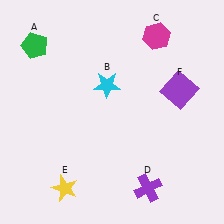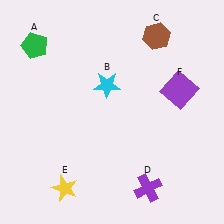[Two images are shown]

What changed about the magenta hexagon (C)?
In Image 1, C is magenta. In Image 2, it changed to brown.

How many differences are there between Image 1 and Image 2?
There is 1 difference between the two images.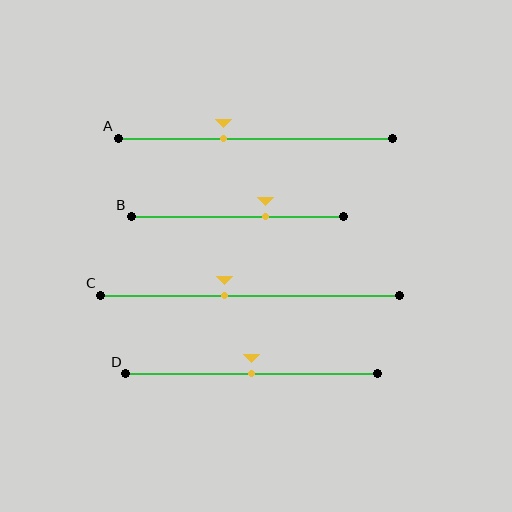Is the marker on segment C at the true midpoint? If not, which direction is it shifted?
No, the marker on segment C is shifted to the left by about 9% of the segment length.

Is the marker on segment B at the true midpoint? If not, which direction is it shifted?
No, the marker on segment B is shifted to the right by about 13% of the segment length.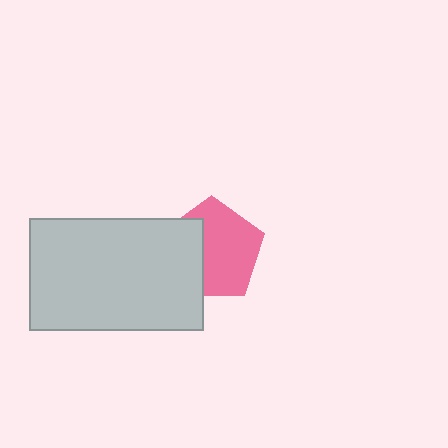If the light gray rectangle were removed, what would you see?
You would see the complete pink pentagon.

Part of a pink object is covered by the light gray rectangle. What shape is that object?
It is a pentagon.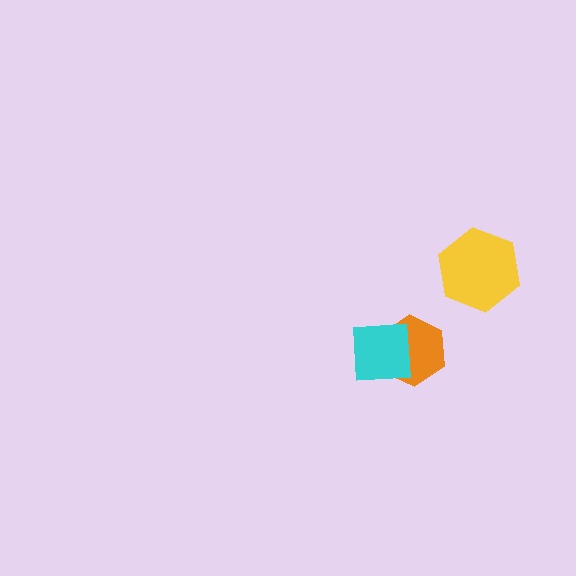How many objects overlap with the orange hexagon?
1 object overlaps with the orange hexagon.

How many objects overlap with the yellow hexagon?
0 objects overlap with the yellow hexagon.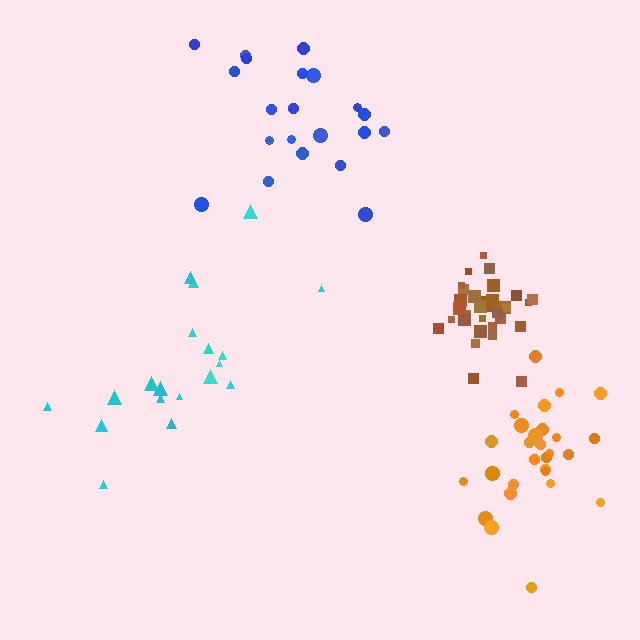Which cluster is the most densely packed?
Brown.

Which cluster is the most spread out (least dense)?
Cyan.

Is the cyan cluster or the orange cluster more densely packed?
Orange.